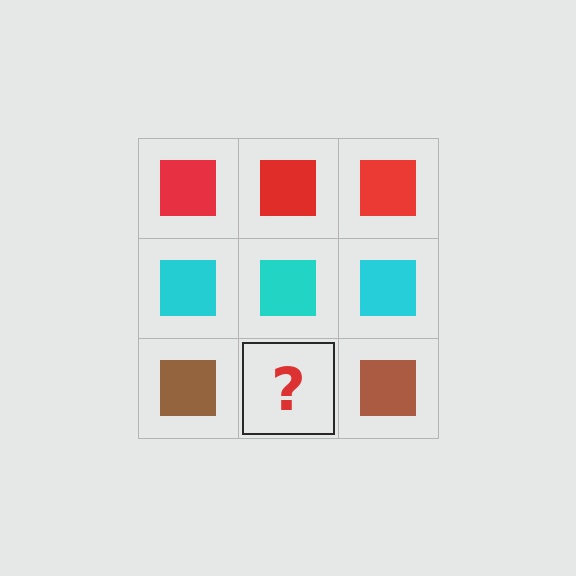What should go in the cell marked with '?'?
The missing cell should contain a brown square.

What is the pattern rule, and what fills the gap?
The rule is that each row has a consistent color. The gap should be filled with a brown square.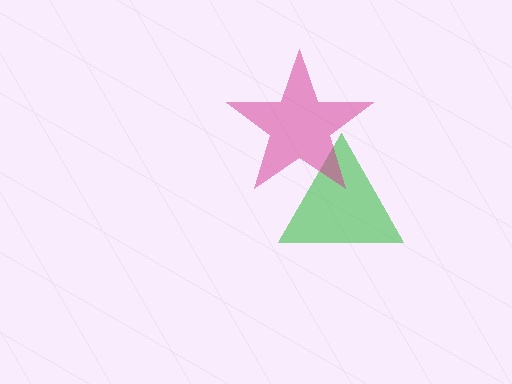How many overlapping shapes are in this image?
There are 2 overlapping shapes in the image.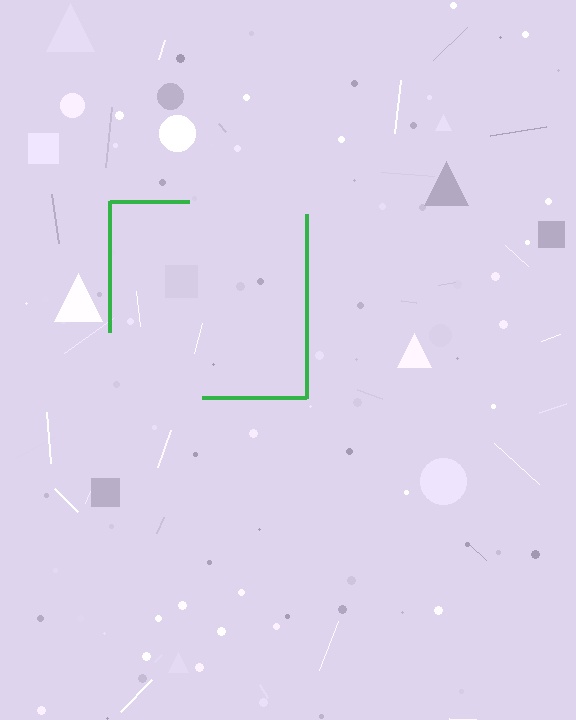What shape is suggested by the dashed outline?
The dashed outline suggests a square.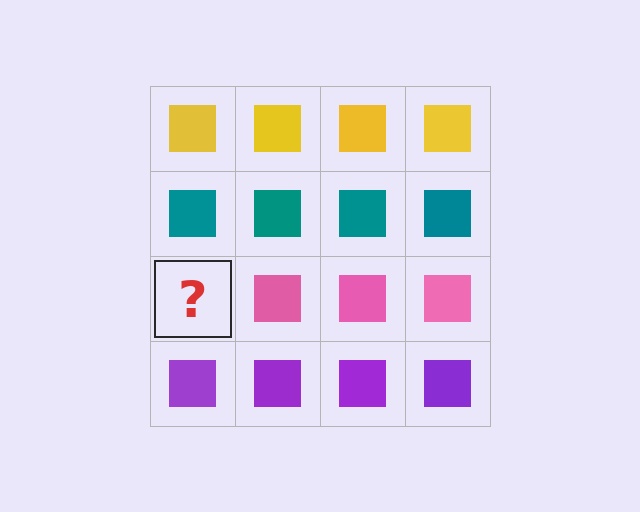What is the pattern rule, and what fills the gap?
The rule is that each row has a consistent color. The gap should be filled with a pink square.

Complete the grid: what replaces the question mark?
The question mark should be replaced with a pink square.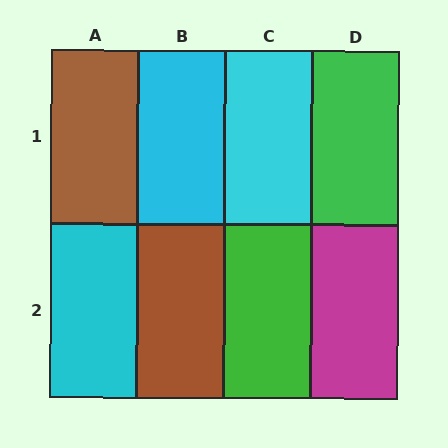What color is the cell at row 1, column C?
Cyan.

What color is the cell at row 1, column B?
Cyan.